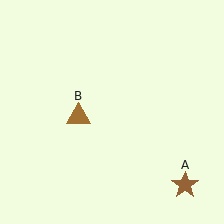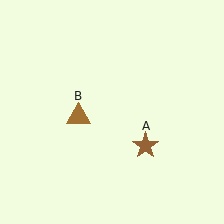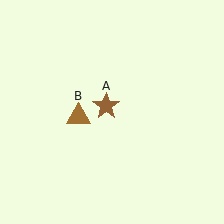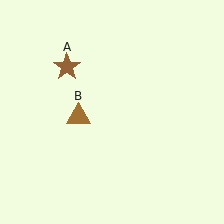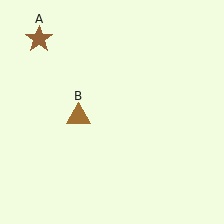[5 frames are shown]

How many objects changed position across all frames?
1 object changed position: brown star (object A).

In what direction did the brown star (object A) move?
The brown star (object A) moved up and to the left.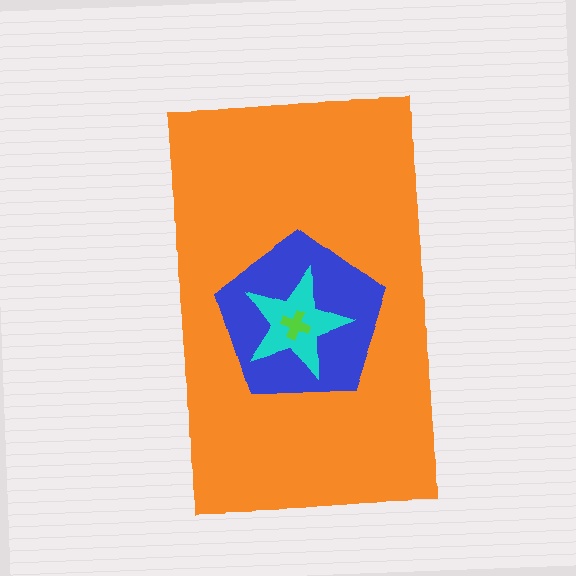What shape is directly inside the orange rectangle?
The blue pentagon.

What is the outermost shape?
The orange rectangle.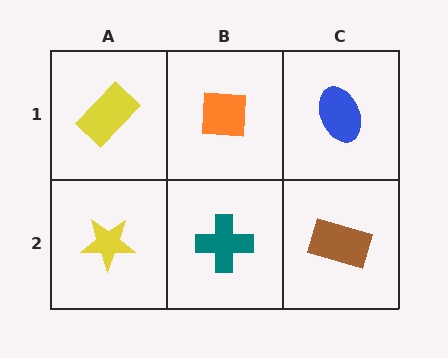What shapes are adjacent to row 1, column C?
A brown rectangle (row 2, column C), an orange square (row 1, column B).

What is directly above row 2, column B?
An orange square.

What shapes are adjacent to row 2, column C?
A blue ellipse (row 1, column C), a teal cross (row 2, column B).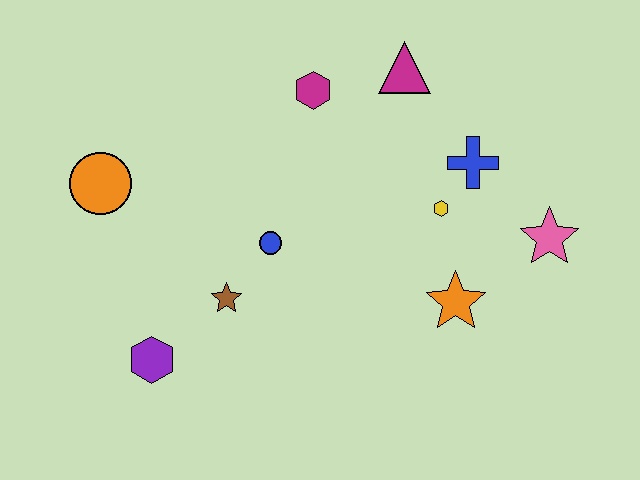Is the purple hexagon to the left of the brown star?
Yes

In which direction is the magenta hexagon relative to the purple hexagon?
The magenta hexagon is above the purple hexagon.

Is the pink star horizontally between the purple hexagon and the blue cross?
No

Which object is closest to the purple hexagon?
The brown star is closest to the purple hexagon.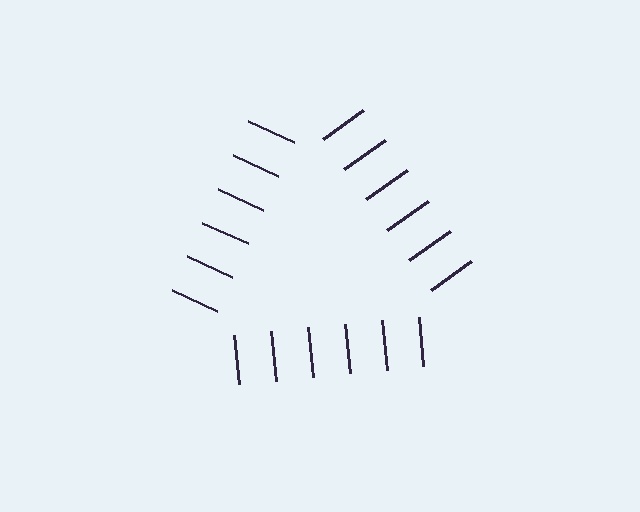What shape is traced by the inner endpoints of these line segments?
An illusory triangle — the line segments terminate on its edges but no continuous stroke is drawn.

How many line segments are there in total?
18 — 6 along each of the 3 edges.